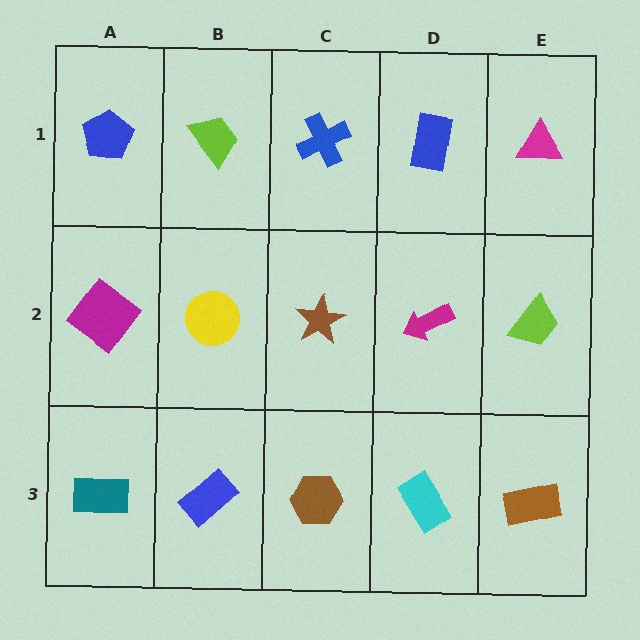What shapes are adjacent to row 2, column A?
A blue pentagon (row 1, column A), a teal rectangle (row 3, column A), a yellow circle (row 2, column B).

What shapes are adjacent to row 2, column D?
A blue rectangle (row 1, column D), a cyan rectangle (row 3, column D), a brown star (row 2, column C), a lime trapezoid (row 2, column E).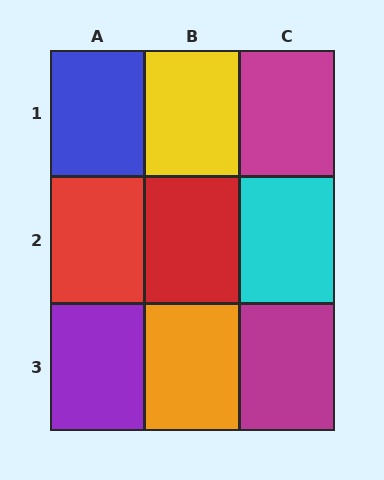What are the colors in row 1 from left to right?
Blue, yellow, magenta.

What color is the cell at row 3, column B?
Orange.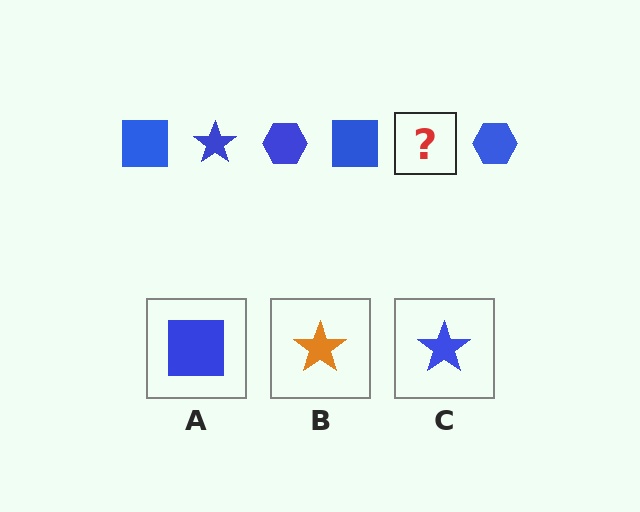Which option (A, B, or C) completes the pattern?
C.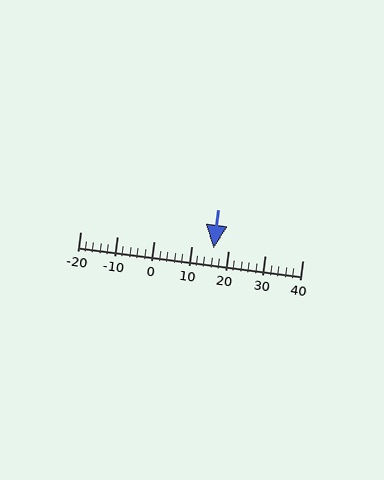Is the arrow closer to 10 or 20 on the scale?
The arrow is closer to 20.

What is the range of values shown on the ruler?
The ruler shows values from -20 to 40.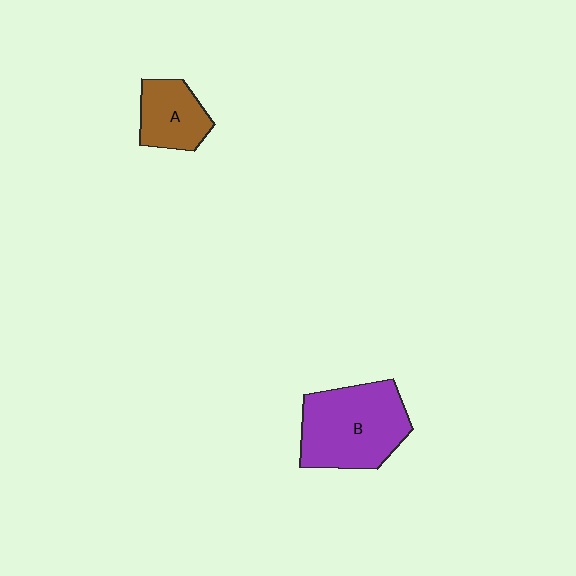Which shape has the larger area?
Shape B (purple).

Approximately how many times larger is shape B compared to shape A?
Approximately 1.9 times.